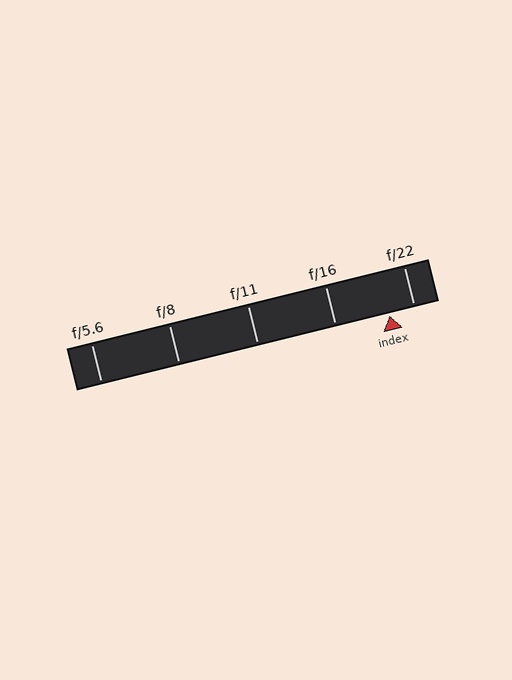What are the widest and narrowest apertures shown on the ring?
The widest aperture shown is f/5.6 and the narrowest is f/22.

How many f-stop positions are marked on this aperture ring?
There are 5 f-stop positions marked.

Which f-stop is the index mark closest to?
The index mark is closest to f/22.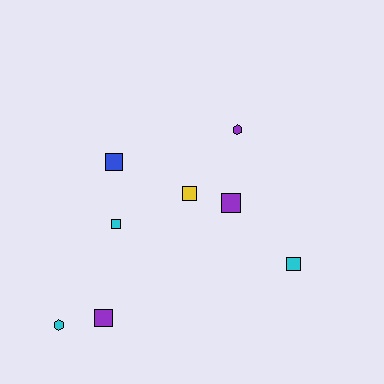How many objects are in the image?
There are 8 objects.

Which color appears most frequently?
Cyan, with 3 objects.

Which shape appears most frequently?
Square, with 6 objects.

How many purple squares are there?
There are 2 purple squares.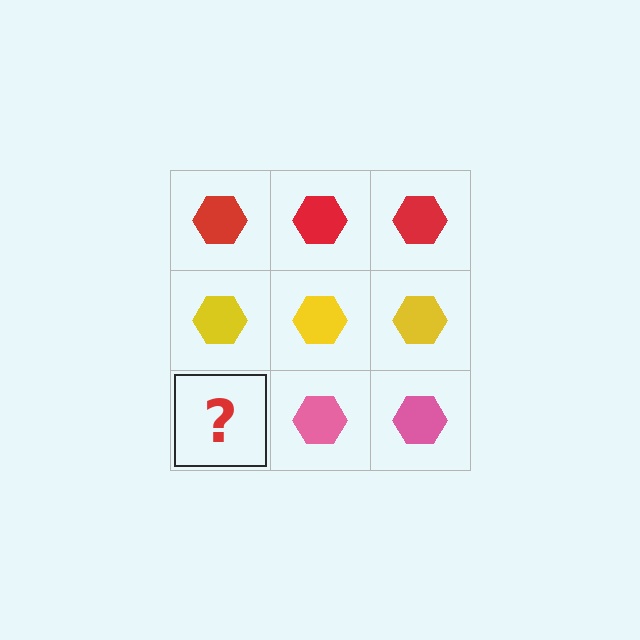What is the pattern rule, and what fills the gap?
The rule is that each row has a consistent color. The gap should be filled with a pink hexagon.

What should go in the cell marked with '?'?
The missing cell should contain a pink hexagon.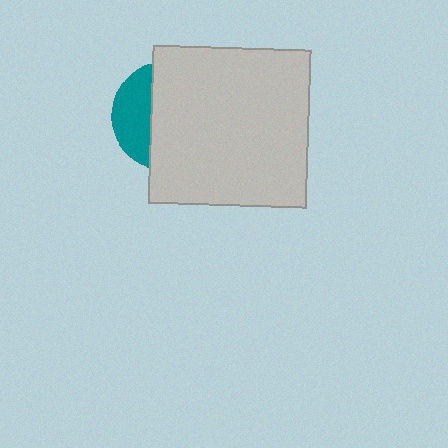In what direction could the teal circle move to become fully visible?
The teal circle could move left. That would shift it out from behind the light gray square entirely.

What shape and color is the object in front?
The object in front is a light gray square.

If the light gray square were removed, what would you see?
You would see the complete teal circle.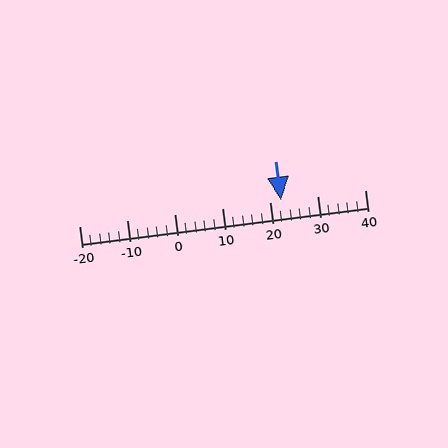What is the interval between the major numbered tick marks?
The major tick marks are spaced 10 units apart.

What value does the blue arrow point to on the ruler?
The blue arrow points to approximately 22.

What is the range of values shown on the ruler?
The ruler shows values from -20 to 40.